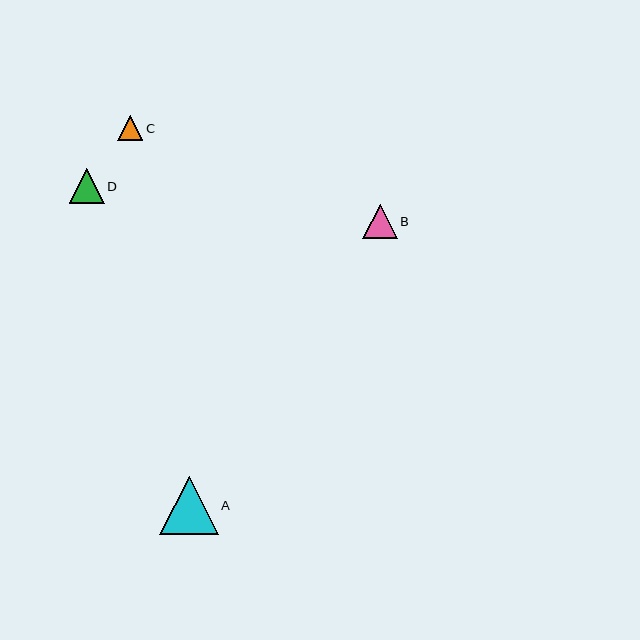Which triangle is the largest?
Triangle A is the largest with a size of approximately 58 pixels.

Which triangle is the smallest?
Triangle C is the smallest with a size of approximately 25 pixels.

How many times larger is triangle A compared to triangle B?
Triangle A is approximately 1.7 times the size of triangle B.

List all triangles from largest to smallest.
From largest to smallest: A, D, B, C.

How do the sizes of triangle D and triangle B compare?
Triangle D and triangle B are approximately the same size.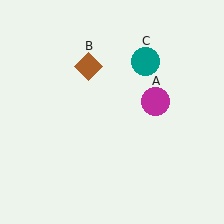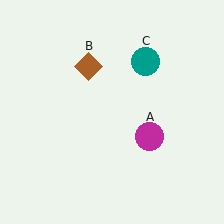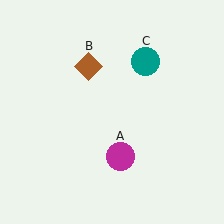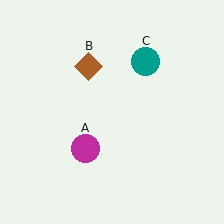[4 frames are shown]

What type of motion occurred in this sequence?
The magenta circle (object A) rotated clockwise around the center of the scene.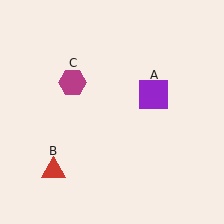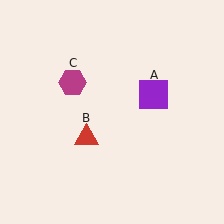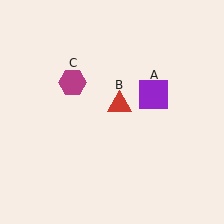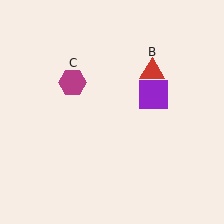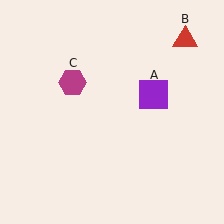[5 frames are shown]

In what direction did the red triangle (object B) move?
The red triangle (object B) moved up and to the right.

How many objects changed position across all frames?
1 object changed position: red triangle (object B).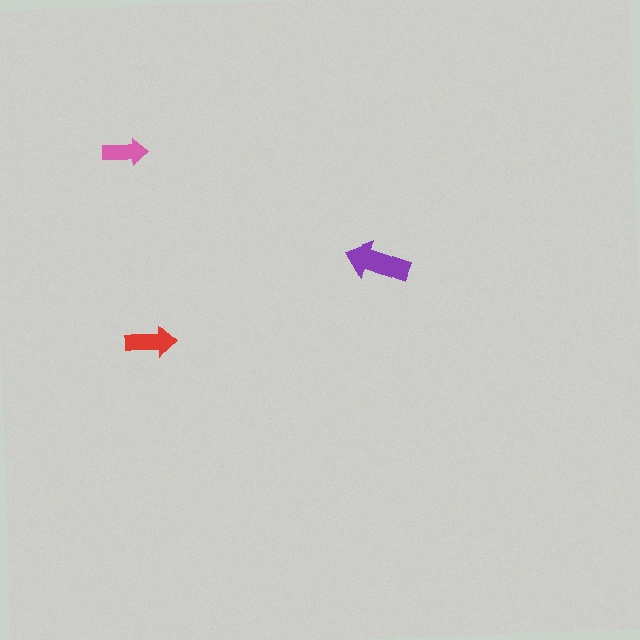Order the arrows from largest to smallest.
the purple one, the red one, the pink one.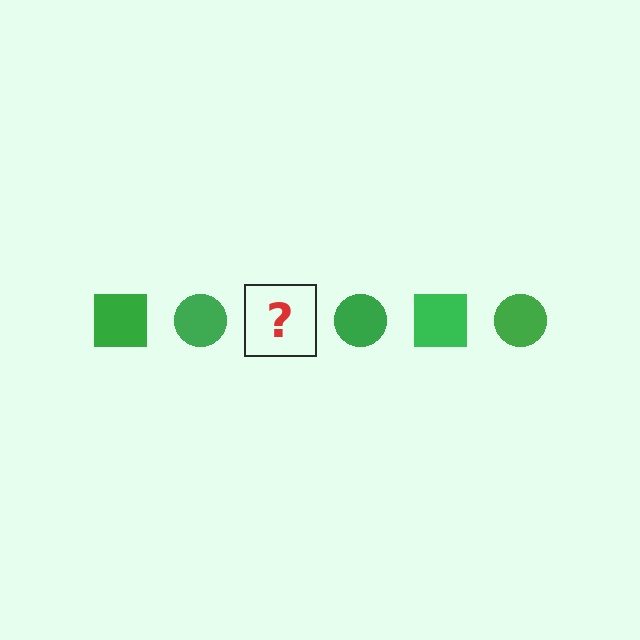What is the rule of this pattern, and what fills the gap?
The rule is that the pattern cycles through square, circle shapes in green. The gap should be filled with a green square.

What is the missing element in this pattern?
The missing element is a green square.